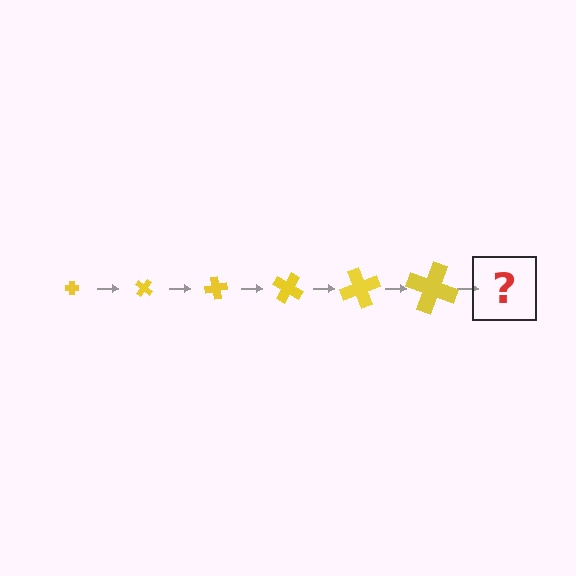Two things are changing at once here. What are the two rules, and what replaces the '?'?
The two rules are that the cross grows larger each step and it rotates 40 degrees each step. The '?' should be a cross, larger than the previous one and rotated 240 degrees from the start.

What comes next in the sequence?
The next element should be a cross, larger than the previous one and rotated 240 degrees from the start.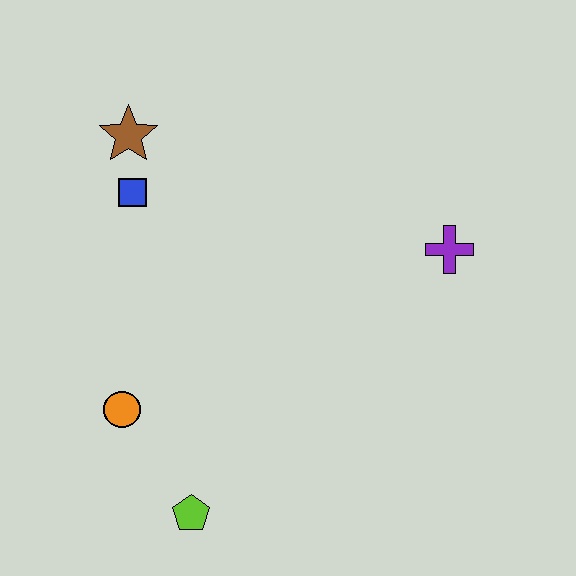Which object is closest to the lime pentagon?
The orange circle is closest to the lime pentagon.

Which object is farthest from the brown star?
The lime pentagon is farthest from the brown star.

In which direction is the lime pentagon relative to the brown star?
The lime pentagon is below the brown star.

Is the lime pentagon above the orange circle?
No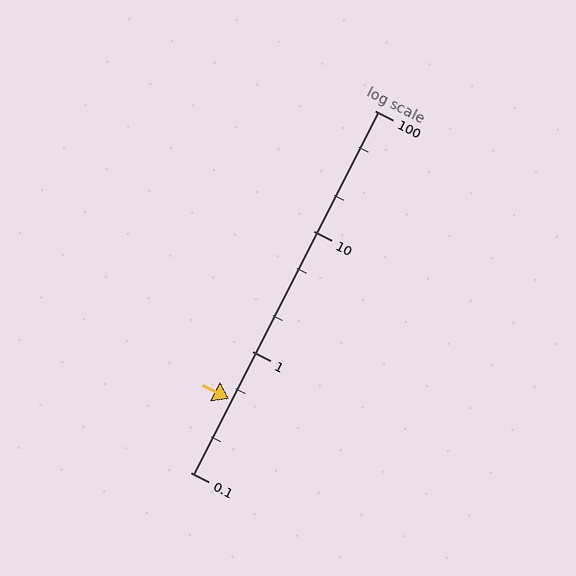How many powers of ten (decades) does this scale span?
The scale spans 3 decades, from 0.1 to 100.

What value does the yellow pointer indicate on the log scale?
The pointer indicates approximately 0.41.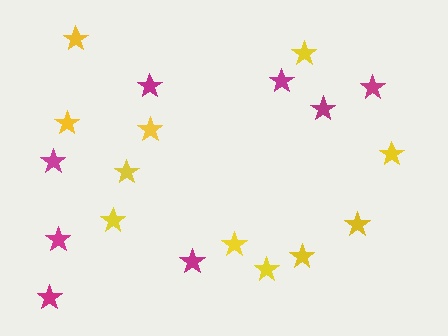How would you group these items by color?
There are 2 groups: one group of yellow stars (11) and one group of magenta stars (8).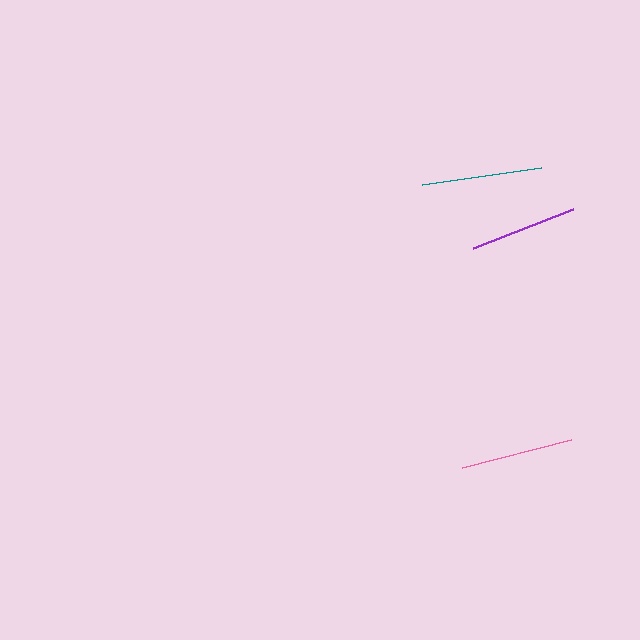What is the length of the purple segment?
The purple segment is approximately 107 pixels long.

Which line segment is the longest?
The teal line is the longest at approximately 120 pixels.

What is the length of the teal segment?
The teal segment is approximately 120 pixels long.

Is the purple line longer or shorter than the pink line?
The pink line is longer than the purple line.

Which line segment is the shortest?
The purple line is the shortest at approximately 107 pixels.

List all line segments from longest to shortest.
From longest to shortest: teal, pink, purple.